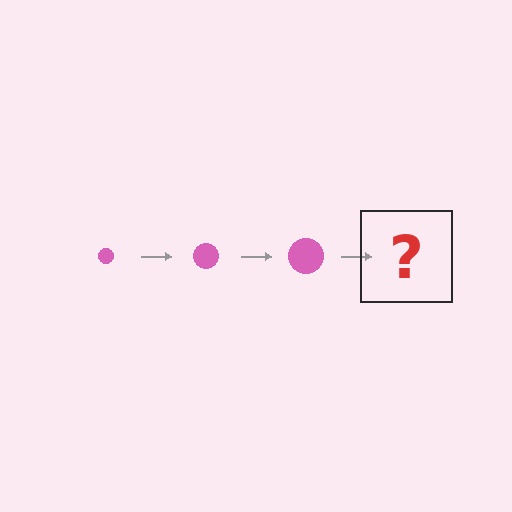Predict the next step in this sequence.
The next step is a pink circle, larger than the previous one.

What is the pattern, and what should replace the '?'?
The pattern is that the circle gets progressively larger each step. The '?' should be a pink circle, larger than the previous one.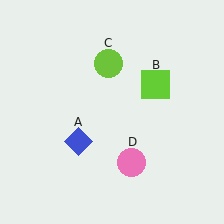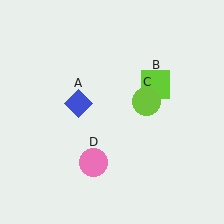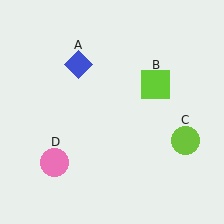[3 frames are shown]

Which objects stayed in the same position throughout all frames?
Lime square (object B) remained stationary.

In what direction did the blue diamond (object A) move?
The blue diamond (object A) moved up.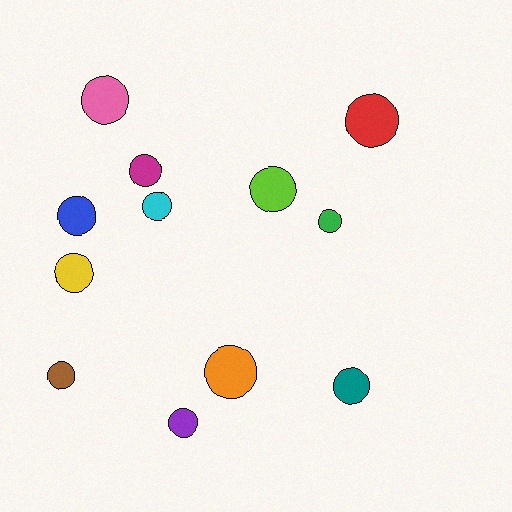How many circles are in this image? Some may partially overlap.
There are 12 circles.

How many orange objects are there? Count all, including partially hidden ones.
There is 1 orange object.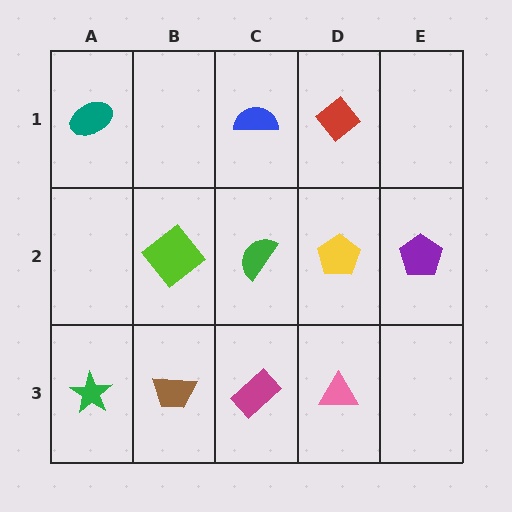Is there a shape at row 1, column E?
No, that cell is empty.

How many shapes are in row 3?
4 shapes.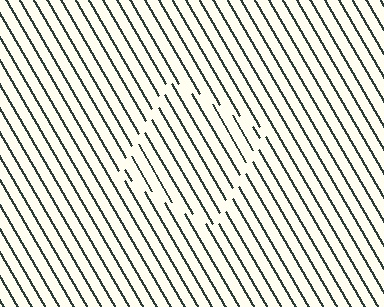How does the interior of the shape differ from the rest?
The interior of the shape contains the same grating, shifted by half a period — the contour is defined by the phase discontinuity where line-ends from the inner and outer gratings abut.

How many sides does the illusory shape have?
4 sides — the line-ends trace a square.